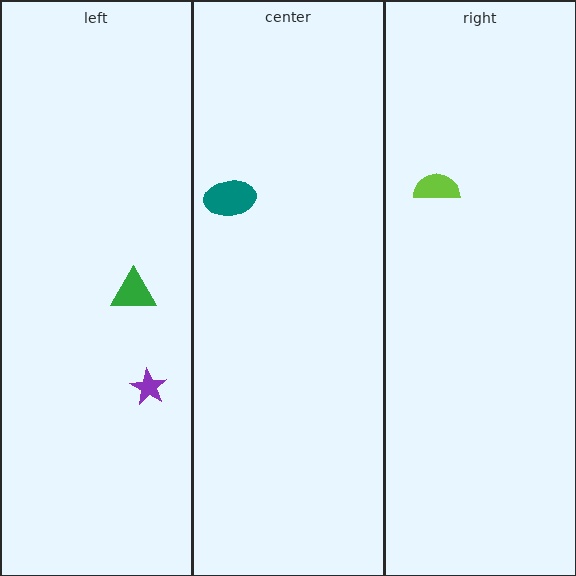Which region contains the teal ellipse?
The center region.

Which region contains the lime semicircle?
The right region.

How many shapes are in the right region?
1.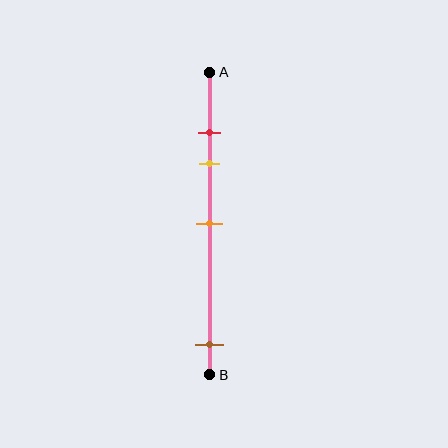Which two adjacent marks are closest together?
The red and yellow marks are the closest adjacent pair.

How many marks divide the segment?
There are 4 marks dividing the segment.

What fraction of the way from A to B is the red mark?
The red mark is approximately 20% (0.2) of the way from A to B.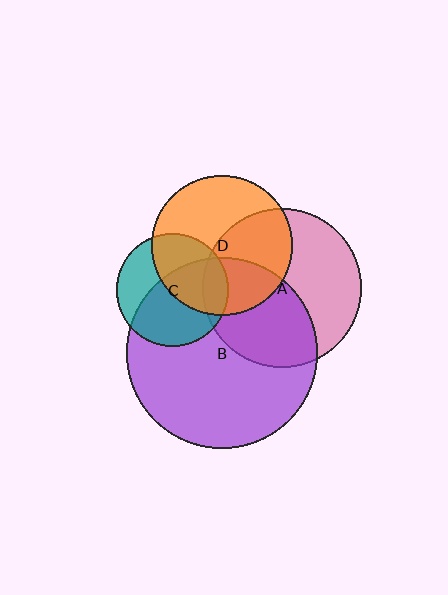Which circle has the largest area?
Circle B (purple).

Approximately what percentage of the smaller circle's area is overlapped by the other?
Approximately 15%.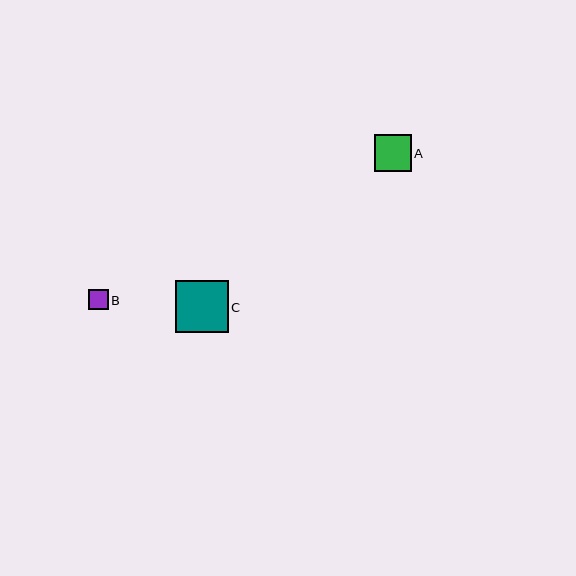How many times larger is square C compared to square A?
Square C is approximately 1.4 times the size of square A.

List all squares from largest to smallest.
From largest to smallest: C, A, B.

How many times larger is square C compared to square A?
Square C is approximately 1.4 times the size of square A.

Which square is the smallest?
Square B is the smallest with a size of approximately 20 pixels.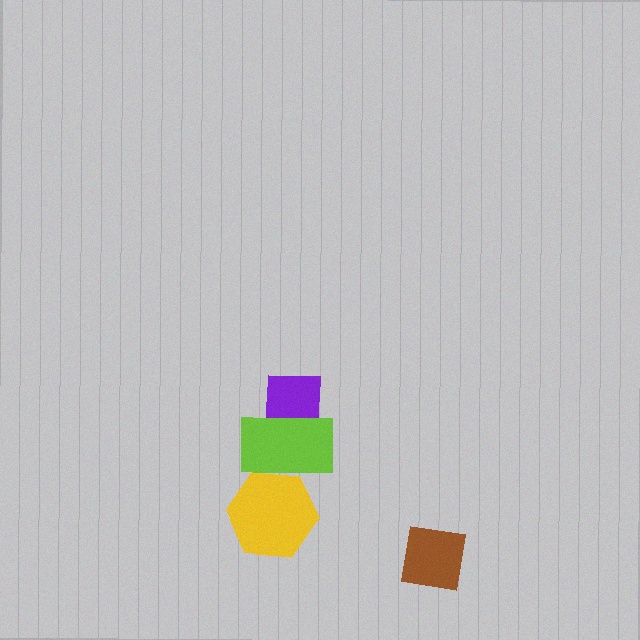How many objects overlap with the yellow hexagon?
1 object overlaps with the yellow hexagon.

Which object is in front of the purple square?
The lime rectangle is in front of the purple square.